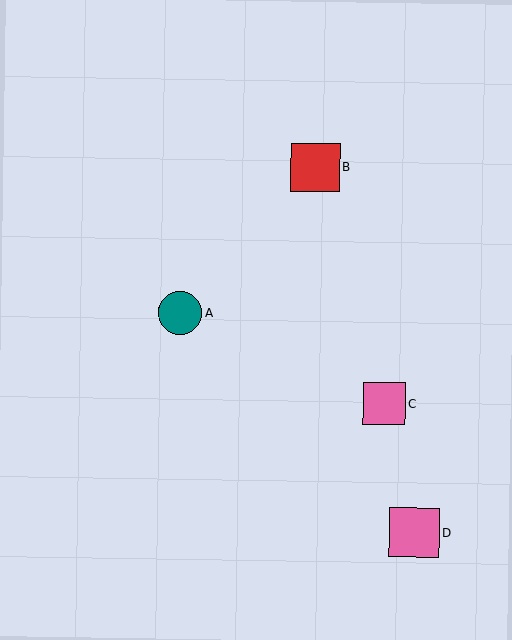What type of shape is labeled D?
Shape D is a pink square.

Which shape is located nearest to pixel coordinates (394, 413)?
The pink square (labeled C) at (384, 404) is nearest to that location.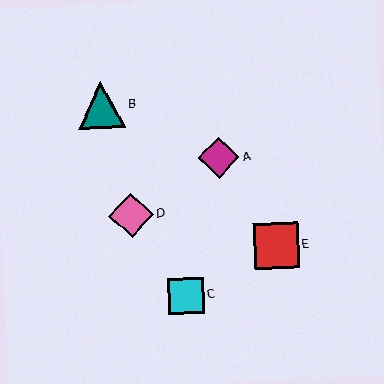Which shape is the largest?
The teal triangle (labeled B) is the largest.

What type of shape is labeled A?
Shape A is a magenta diamond.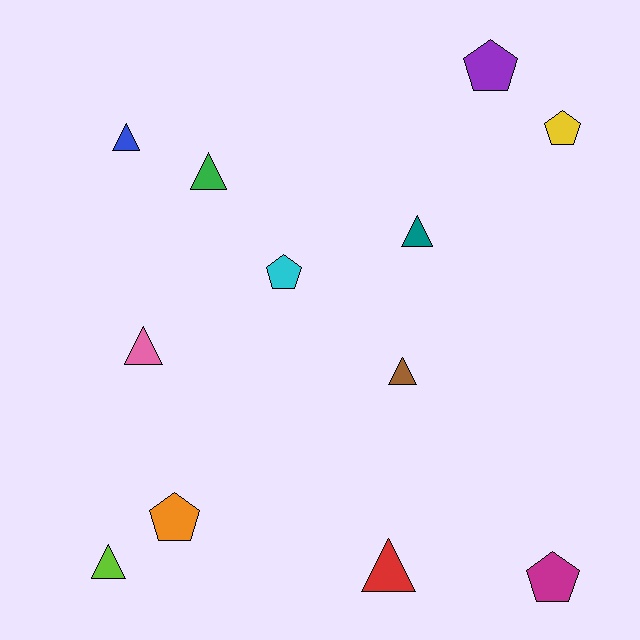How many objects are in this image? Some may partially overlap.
There are 12 objects.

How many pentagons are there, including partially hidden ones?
There are 5 pentagons.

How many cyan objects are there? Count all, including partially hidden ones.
There is 1 cyan object.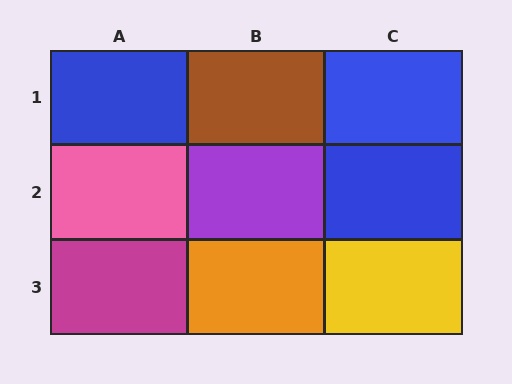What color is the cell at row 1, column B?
Brown.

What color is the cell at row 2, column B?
Purple.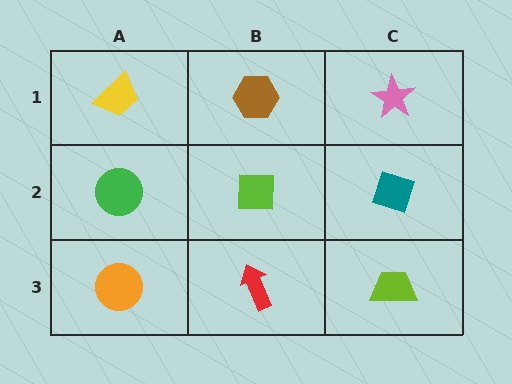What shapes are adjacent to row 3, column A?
A green circle (row 2, column A), a red arrow (row 3, column B).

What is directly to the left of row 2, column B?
A green circle.